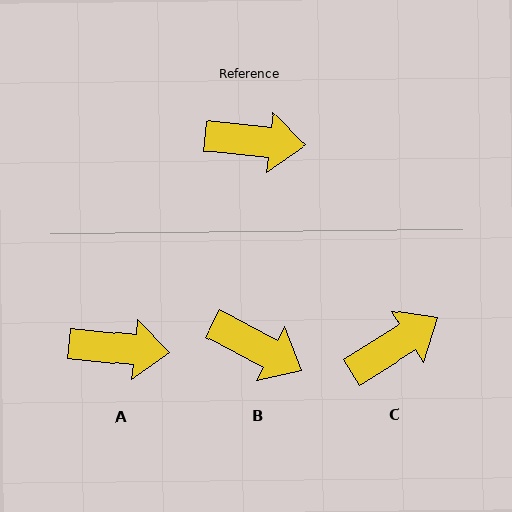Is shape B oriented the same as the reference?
No, it is off by about 22 degrees.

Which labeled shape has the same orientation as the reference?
A.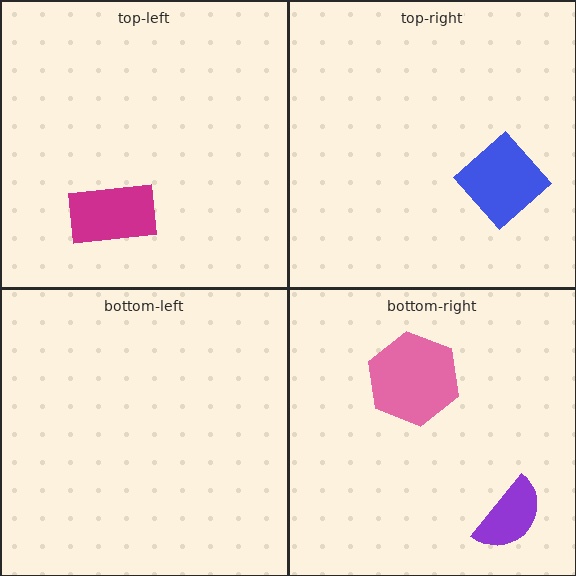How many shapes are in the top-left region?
1.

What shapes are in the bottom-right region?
The purple semicircle, the pink hexagon.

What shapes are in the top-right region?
The blue diamond.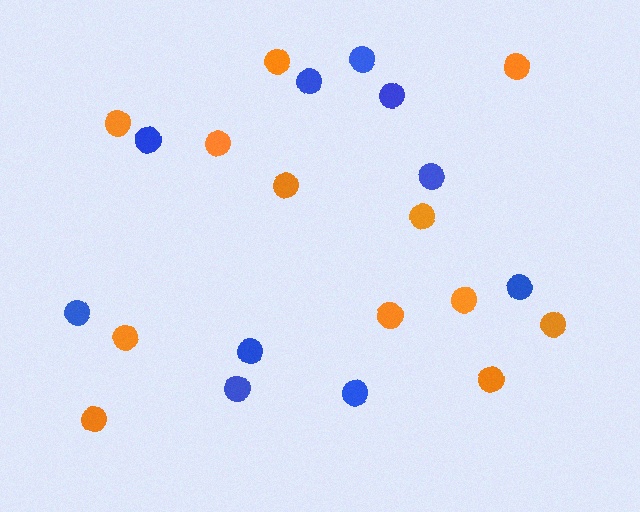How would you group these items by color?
There are 2 groups: one group of orange circles (12) and one group of blue circles (10).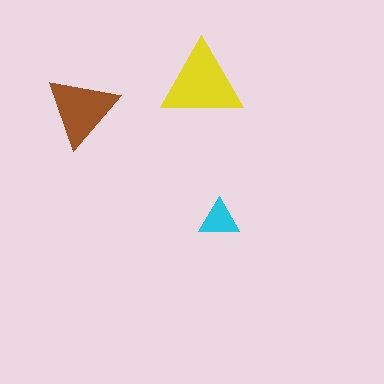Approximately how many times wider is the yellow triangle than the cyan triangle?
About 2 times wider.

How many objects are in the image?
There are 3 objects in the image.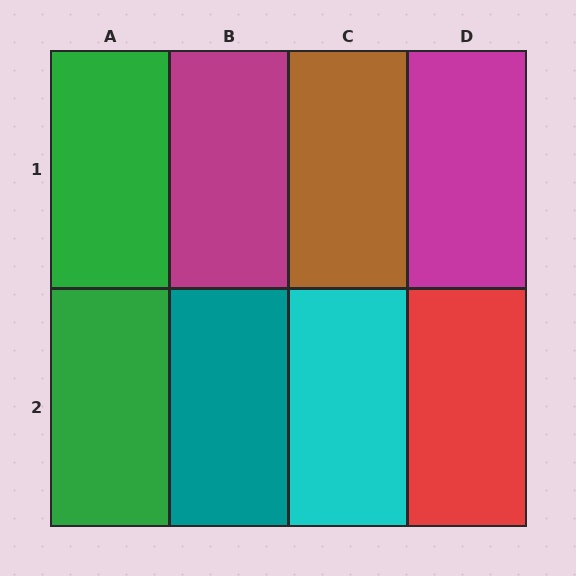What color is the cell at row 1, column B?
Magenta.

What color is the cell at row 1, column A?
Green.